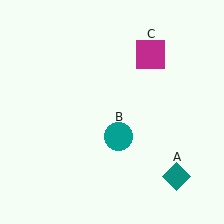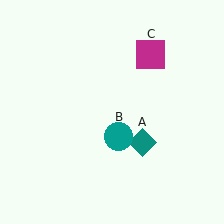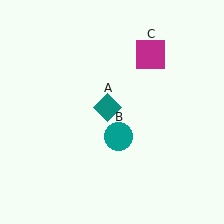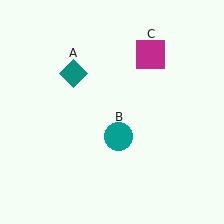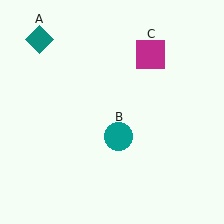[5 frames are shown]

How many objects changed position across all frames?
1 object changed position: teal diamond (object A).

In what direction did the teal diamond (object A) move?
The teal diamond (object A) moved up and to the left.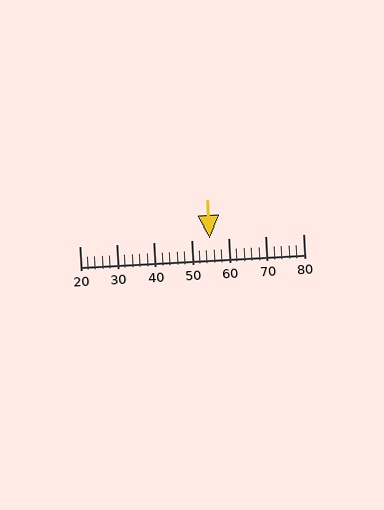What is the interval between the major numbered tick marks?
The major tick marks are spaced 10 units apart.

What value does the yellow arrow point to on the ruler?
The yellow arrow points to approximately 55.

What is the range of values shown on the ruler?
The ruler shows values from 20 to 80.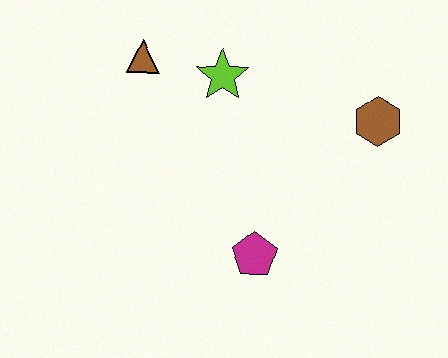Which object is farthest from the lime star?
The magenta pentagon is farthest from the lime star.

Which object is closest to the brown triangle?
The lime star is closest to the brown triangle.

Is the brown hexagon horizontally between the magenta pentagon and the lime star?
No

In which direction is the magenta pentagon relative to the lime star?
The magenta pentagon is below the lime star.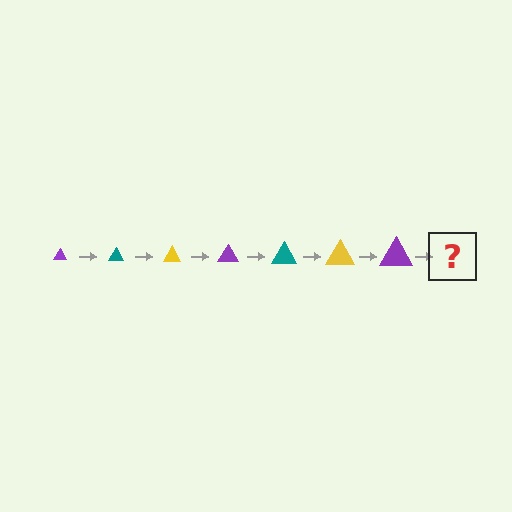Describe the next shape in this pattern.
It should be a teal triangle, larger than the previous one.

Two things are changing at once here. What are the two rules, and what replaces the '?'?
The two rules are that the triangle grows larger each step and the color cycles through purple, teal, and yellow. The '?' should be a teal triangle, larger than the previous one.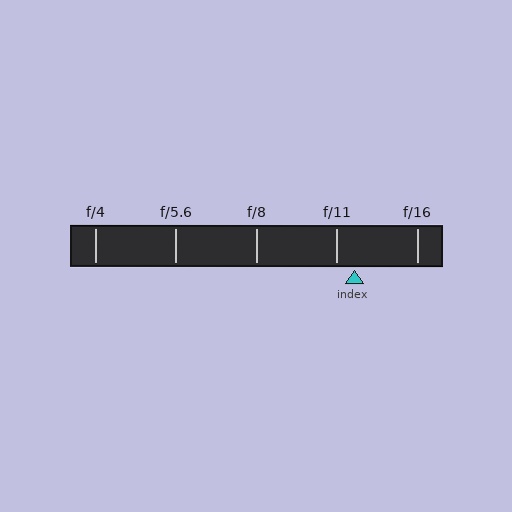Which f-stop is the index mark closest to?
The index mark is closest to f/11.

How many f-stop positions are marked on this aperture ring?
There are 5 f-stop positions marked.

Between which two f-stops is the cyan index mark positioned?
The index mark is between f/11 and f/16.